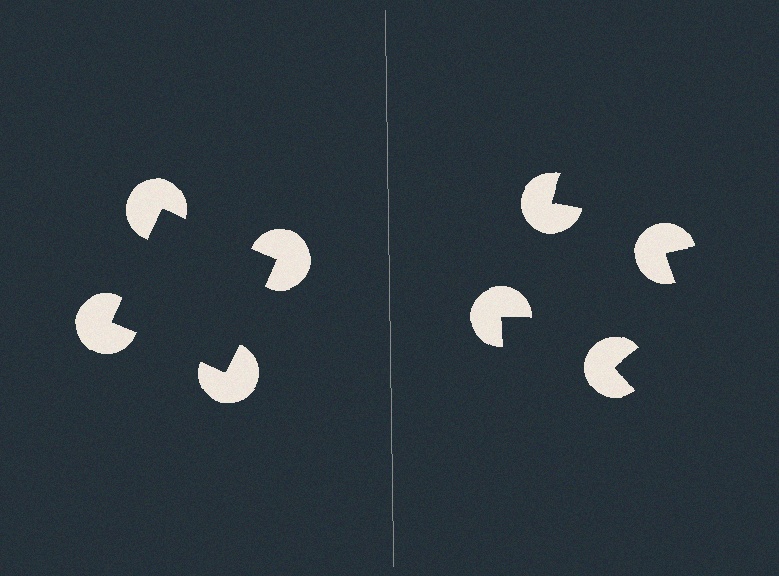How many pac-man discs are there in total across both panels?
8 — 4 on each side.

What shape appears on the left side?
An illusory square.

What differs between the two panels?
The pac-man discs are positioned identically on both sides; only the wedge orientations differ. On the left they align to a square; on the right they are misaligned.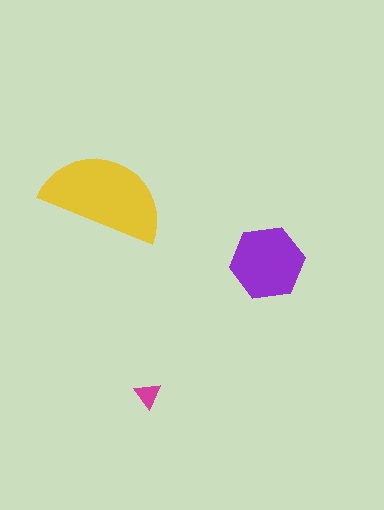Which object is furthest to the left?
The yellow semicircle is leftmost.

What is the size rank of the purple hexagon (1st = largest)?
2nd.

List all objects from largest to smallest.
The yellow semicircle, the purple hexagon, the magenta triangle.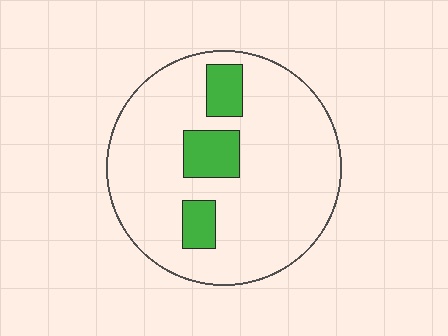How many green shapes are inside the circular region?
3.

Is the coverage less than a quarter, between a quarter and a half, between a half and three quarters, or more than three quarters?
Less than a quarter.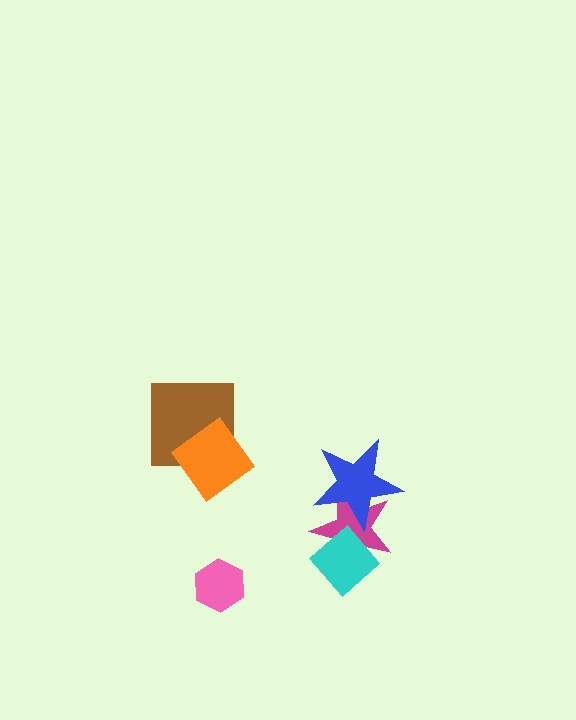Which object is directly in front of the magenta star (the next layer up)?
The cyan diamond is directly in front of the magenta star.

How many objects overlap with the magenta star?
2 objects overlap with the magenta star.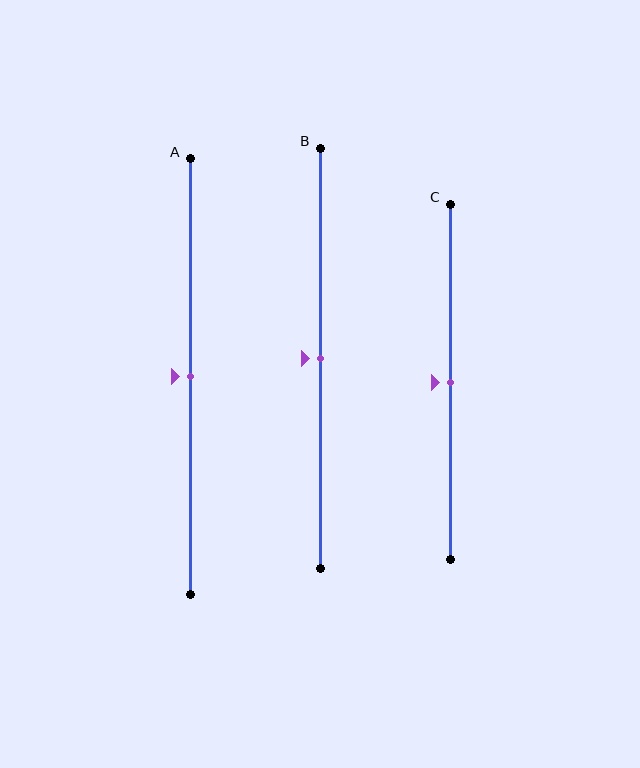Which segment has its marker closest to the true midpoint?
Segment A has its marker closest to the true midpoint.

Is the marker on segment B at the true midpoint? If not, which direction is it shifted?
Yes, the marker on segment B is at the true midpoint.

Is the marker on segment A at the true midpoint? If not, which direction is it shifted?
Yes, the marker on segment A is at the true midpoint.